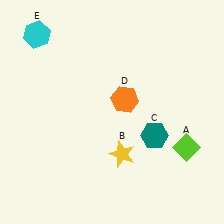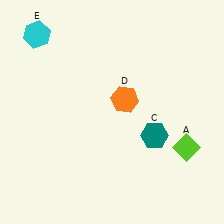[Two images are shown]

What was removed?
The yellow star (B) was removed in Image 2.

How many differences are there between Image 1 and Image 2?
There is 1 difference between the two images.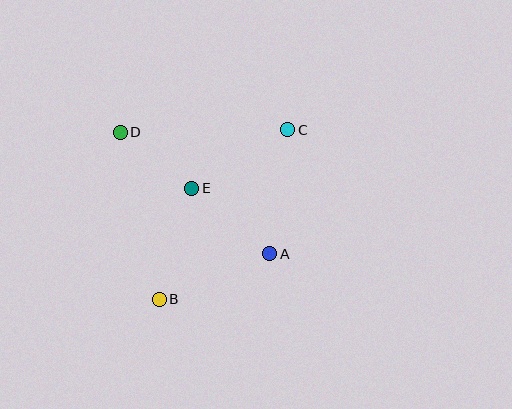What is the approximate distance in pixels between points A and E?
The distance between A and E is approximately 102 pixels.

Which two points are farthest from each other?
Points B and C are farthest from each other.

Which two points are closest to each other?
Points D and E are closest to each other.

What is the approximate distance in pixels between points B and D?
The distance between B and D is approximately 171 pixels.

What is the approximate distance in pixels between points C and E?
The distance between C and E is approximately 113 pixels.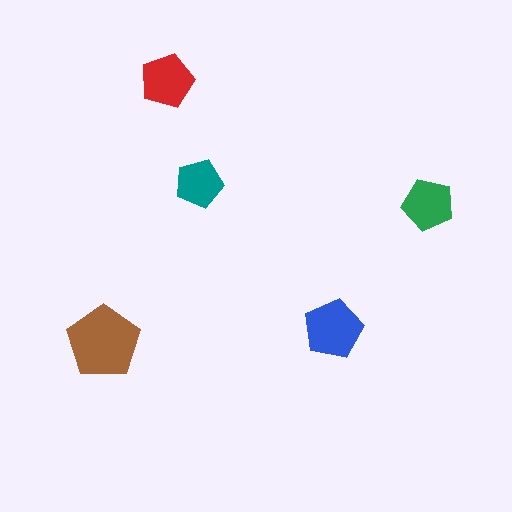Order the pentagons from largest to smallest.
the brown one, the blue one, the red one, the green one, the teal one.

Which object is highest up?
The red pentagon is topmost.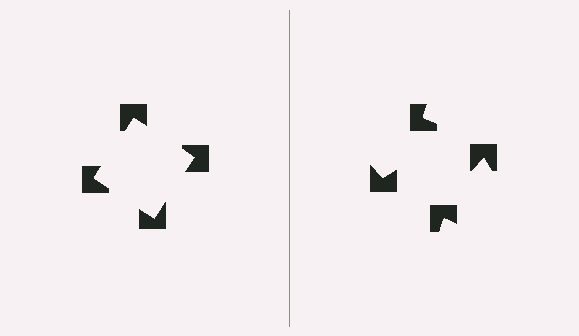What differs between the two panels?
The notched squares are positioned identically on both sides; only the wedge orientations differ. On the left they align to a square; on the right they are misaligned.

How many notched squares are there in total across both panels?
8 — 4 on each side.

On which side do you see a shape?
An illusory square appears on the left side. On the right side the wedge cuts are rotated, so no coherent shape forms.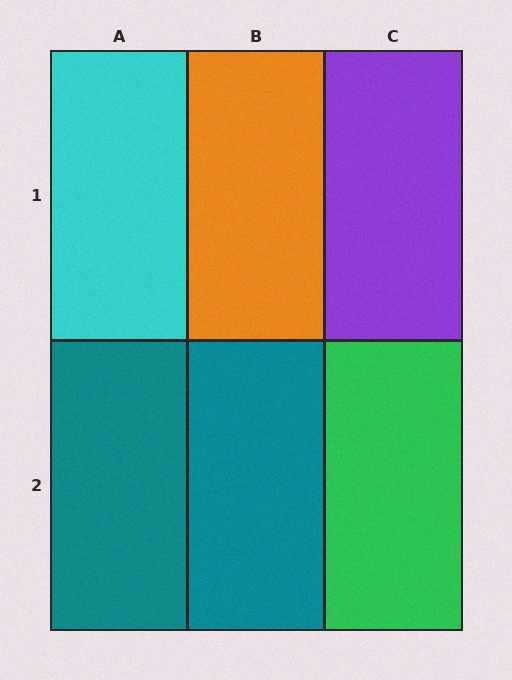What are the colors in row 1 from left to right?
Cyan, orange, purple.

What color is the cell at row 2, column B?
Teal.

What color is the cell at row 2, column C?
Green.